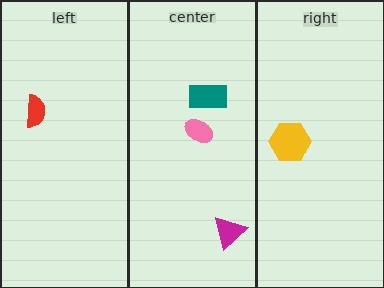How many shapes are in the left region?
1.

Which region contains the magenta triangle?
The center region.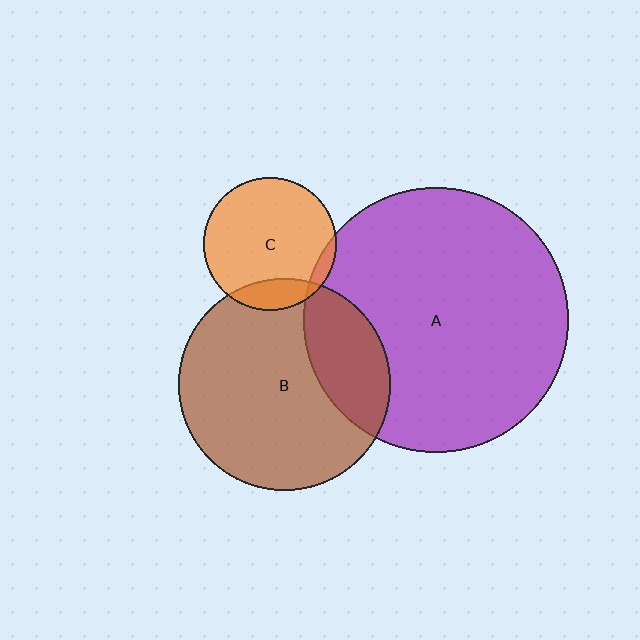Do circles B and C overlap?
Yes.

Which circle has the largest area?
Circle A (purple).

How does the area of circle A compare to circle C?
Approximately 3.9 times.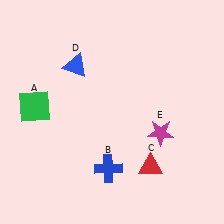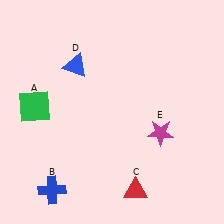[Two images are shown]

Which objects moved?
The objects that moved are: the blue cross (B), the red triangle (C).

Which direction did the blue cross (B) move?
The blue cross (B) moved left.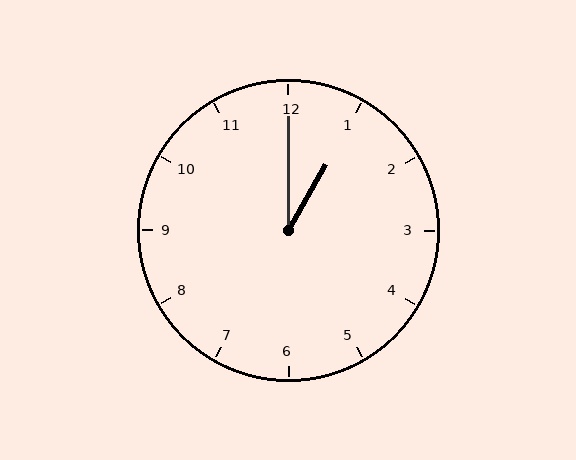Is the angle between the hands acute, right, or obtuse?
It is acute.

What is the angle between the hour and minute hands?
Approximately 30 degrees.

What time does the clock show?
1:00.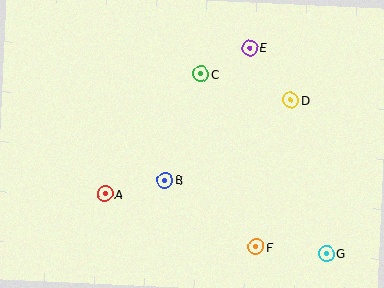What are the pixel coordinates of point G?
Point G is at (326, 254).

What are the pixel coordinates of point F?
Point F is at (256, 247).